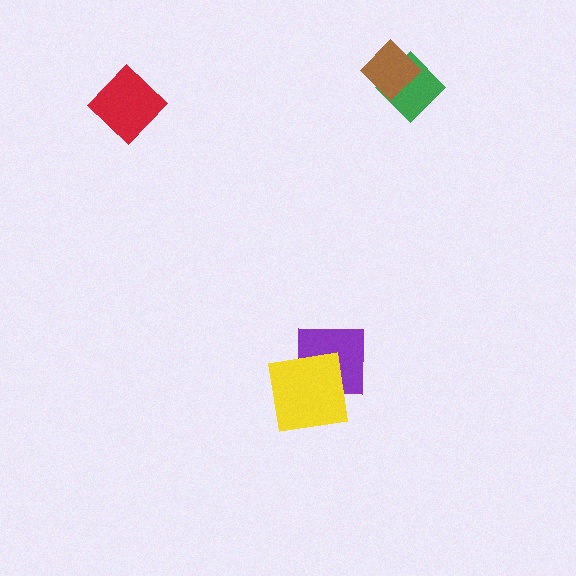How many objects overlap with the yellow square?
1 object overlaps with the yellow square.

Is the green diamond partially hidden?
Yes, it is partially covered by another shape.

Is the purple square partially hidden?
Yes, it is partially covered by another shape.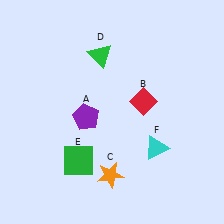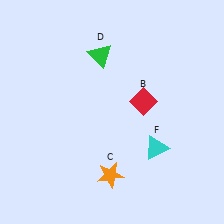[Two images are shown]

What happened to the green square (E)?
The green square (E) was removed in Image 2. It was in the bottom-left area of Image 1.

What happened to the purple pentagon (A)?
The purple pentagon (A) was removed in Image 2. It was in the bottom-left area of Image 1.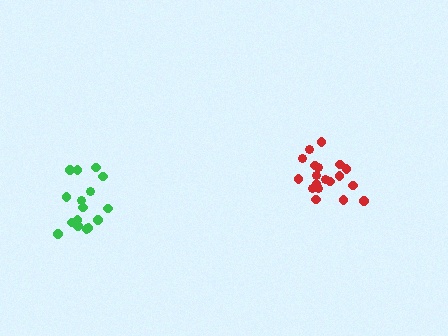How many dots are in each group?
Group 1: 19 dots, Group 2: 16 dots (35 total).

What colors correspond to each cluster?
The clusters are colored: red, green.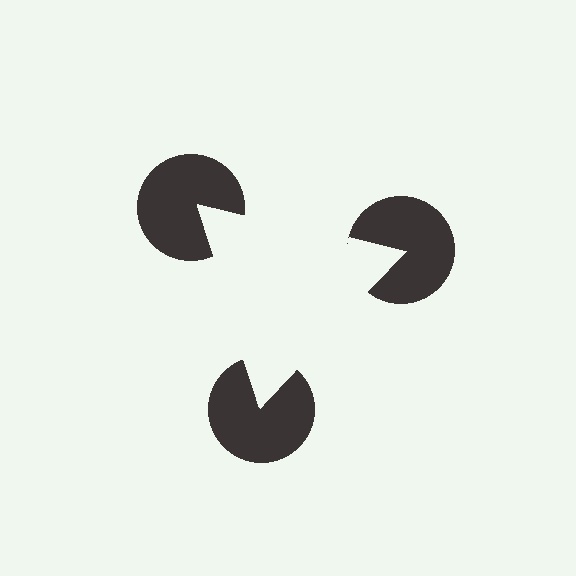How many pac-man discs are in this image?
There are 3 — one at each vertex of the illusory triangle.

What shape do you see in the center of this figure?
An illusory triangle — its edges are inferred from the aligned wedge cuts in the pac-man discs, not physically drawn.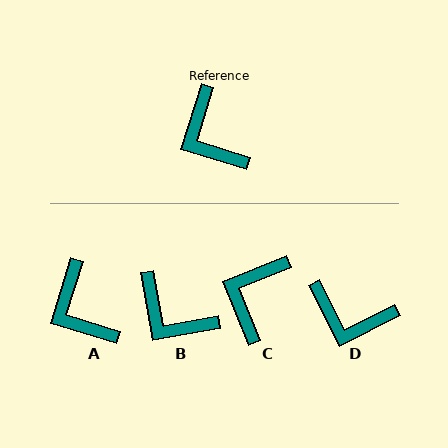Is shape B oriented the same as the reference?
No, it is off by about 28 degrees.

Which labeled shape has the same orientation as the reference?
A.